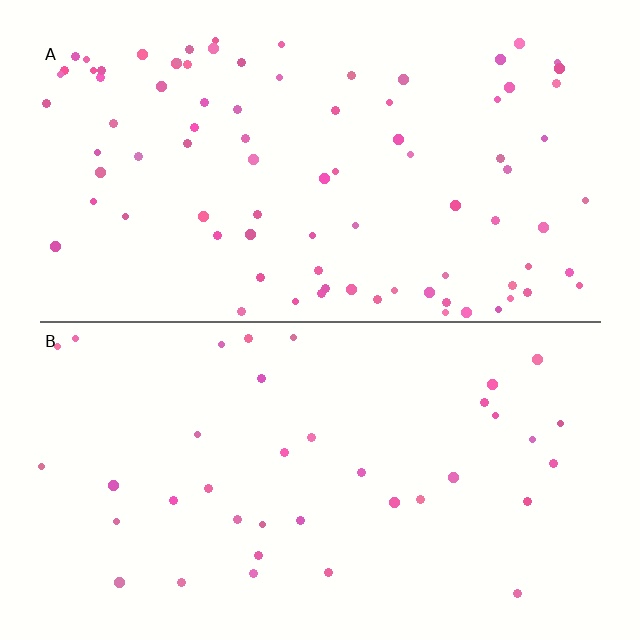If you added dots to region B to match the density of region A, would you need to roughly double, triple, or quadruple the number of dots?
Approximately double.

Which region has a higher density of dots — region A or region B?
A (the top).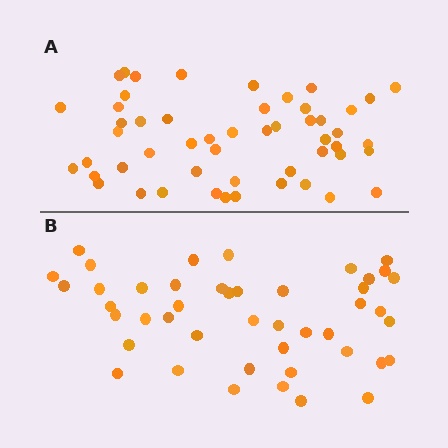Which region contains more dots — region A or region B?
Region A (the top region) has more dots.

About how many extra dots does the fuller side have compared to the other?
Region A has roughly 8 or so more dots than region B.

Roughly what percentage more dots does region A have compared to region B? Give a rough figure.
About 15% more.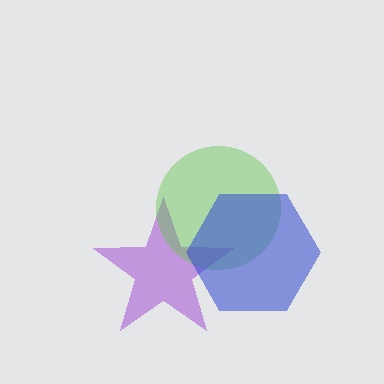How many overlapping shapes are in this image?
There are 3 overlapping shapes in the image.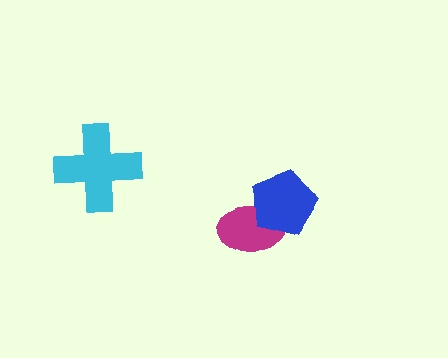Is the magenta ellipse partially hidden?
Yes, it is partially covered by another shape.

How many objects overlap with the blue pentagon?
1 object overlaps with the blue pentagon.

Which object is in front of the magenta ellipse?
The blue pentagon is in front of the magenta ellipse.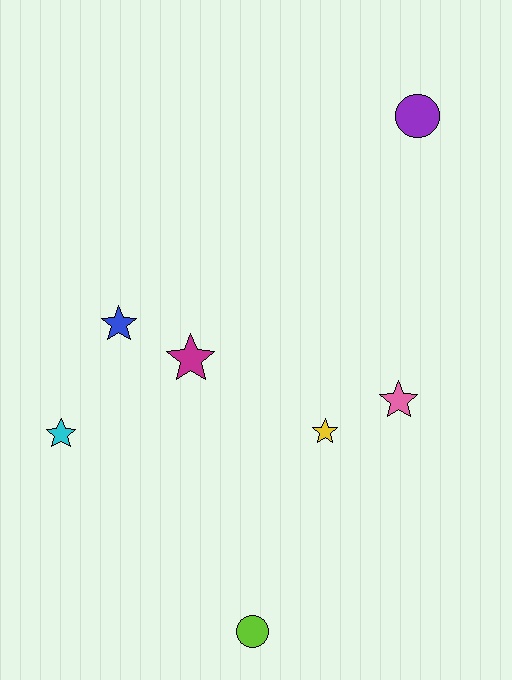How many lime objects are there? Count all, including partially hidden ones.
There is 1 lime object.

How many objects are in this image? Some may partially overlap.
There are 7 objects.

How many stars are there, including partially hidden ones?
There are 5 stars.